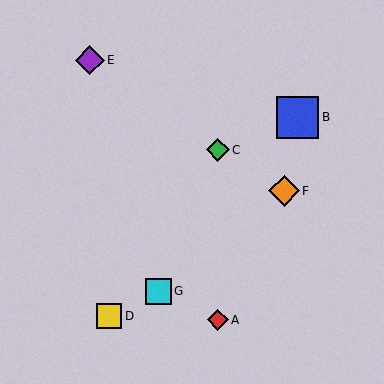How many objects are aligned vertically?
2 objects (A, C) are aligned vertically.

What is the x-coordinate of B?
Object B is at x≈298.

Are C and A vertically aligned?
Yes, both are at x≈218.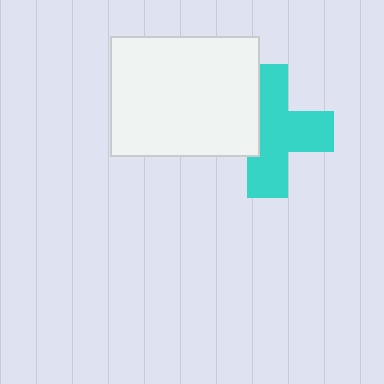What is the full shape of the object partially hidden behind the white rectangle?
The partially hidden object is a cyan cross.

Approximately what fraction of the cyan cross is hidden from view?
Roughly 33% of the cyan cross is hidden behind the white rectangle.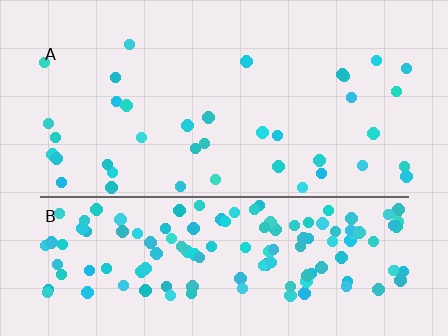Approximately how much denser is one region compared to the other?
Approximately 3.9× — region B over region A.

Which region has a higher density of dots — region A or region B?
B (the bottom).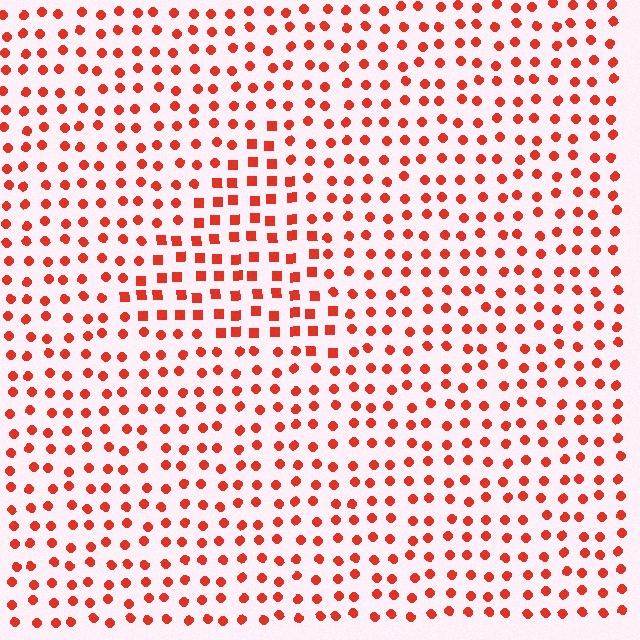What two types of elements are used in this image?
The image uses squares inside the triangle region and circles outside it.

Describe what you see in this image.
The image is filled with small red elements arranged in a uniform grid. A triangle-shaped region contains squares, while the surrounding area contains circles. The boundary is defined purely by the change in element shape.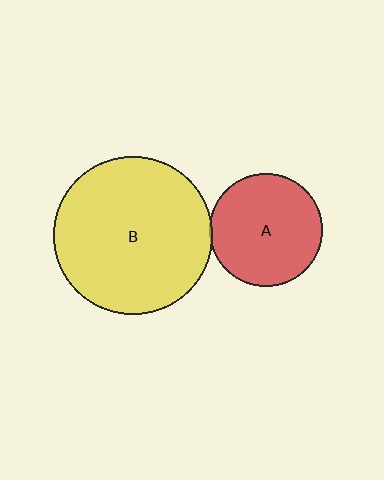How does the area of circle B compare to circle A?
Approximately 2.0 times.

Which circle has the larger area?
Circle B (yellow).